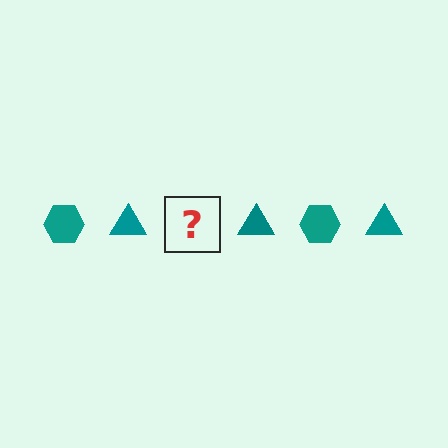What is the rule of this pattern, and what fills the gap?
The rule is that the pattern cycles through hexagon, triangle shapes in teal. The gap should be filled with a teal hexagon.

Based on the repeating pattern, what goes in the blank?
The blank should be a teal hexagon.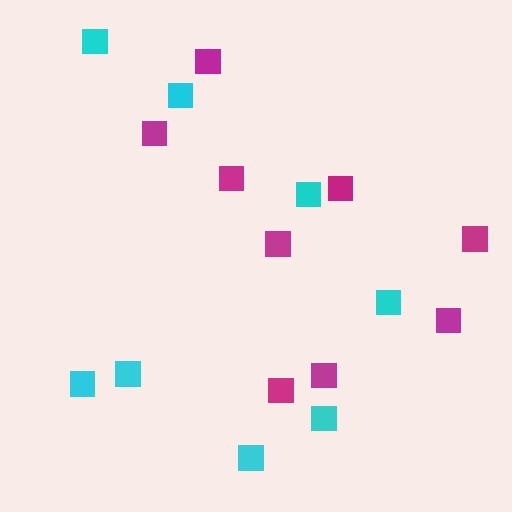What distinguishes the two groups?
There are 2 groups: one group of magenta squares (9) and one group of cyan squares (8).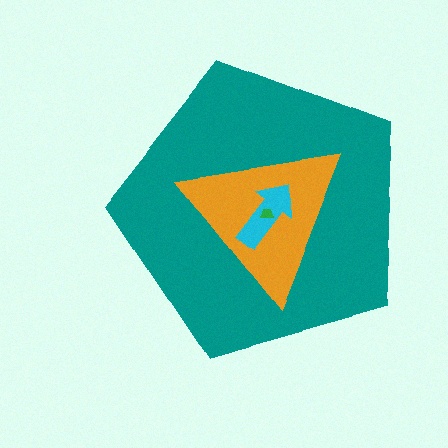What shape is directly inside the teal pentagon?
The orange triangle.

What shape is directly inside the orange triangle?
The cyan arrow.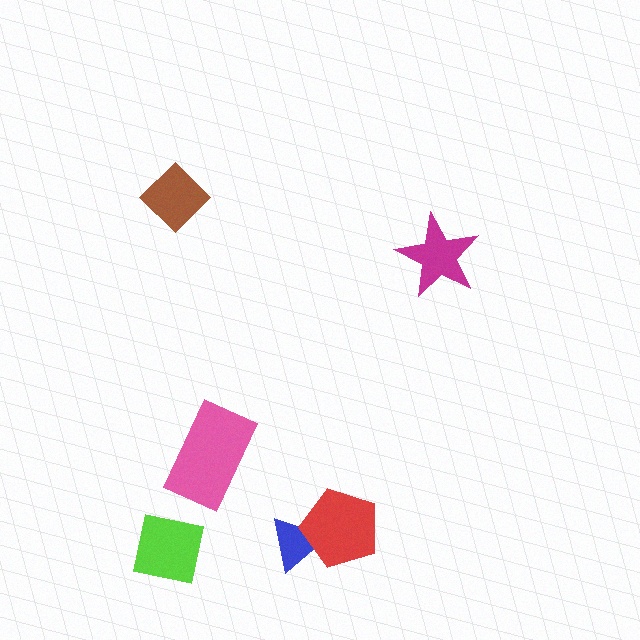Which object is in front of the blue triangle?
The red pentagon is in front of the blue triangle.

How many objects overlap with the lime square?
0 objects overlap with the lime square.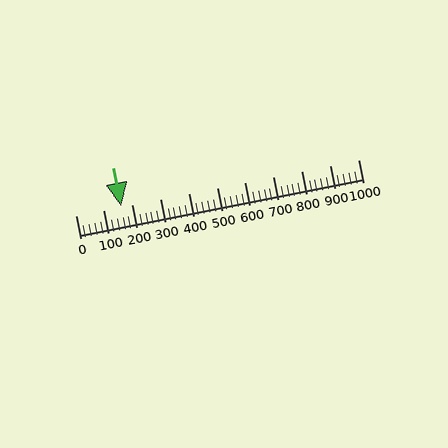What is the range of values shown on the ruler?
The ruler shows values from 0 to 1000.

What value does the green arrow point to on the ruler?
The green arrow points to approximately 163.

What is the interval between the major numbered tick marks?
The major tick marks are spaced 100 units apart.